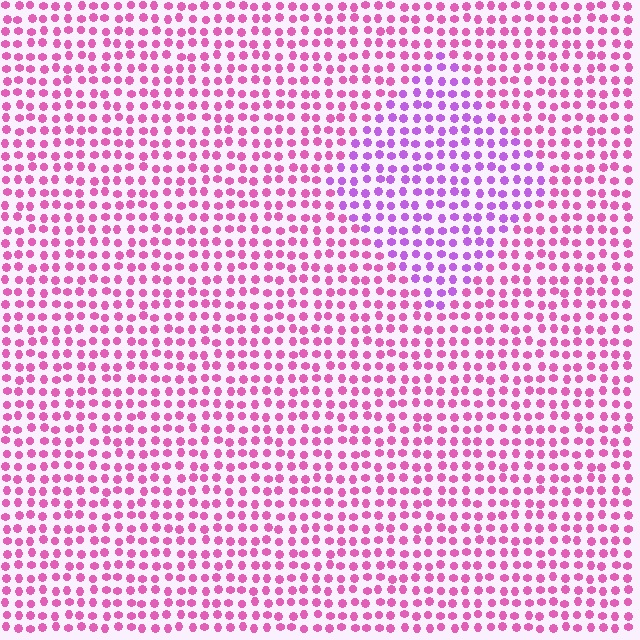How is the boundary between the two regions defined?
The boundary is defined purely by a slight shift in hue (about 35 degrees). Spacing, size, and orientation are identical on both sides.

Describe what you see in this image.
The image is filled with small pink elements in a uniform arrangement. A diamond-shaped region is visible where the elements are tinted to a slightly different hue, forming a subtle color boundary.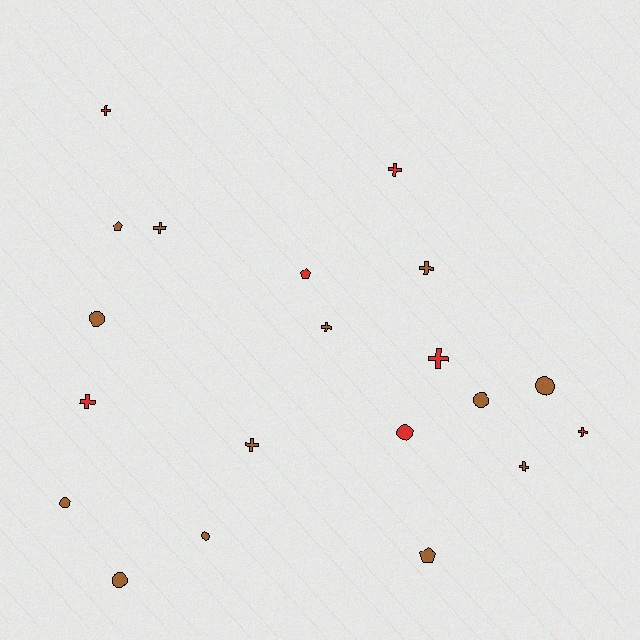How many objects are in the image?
There are 20 objects.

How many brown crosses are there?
There are 5 brown crosses.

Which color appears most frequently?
Brown, with 13 objects.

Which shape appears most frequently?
Cross, with 10 objects.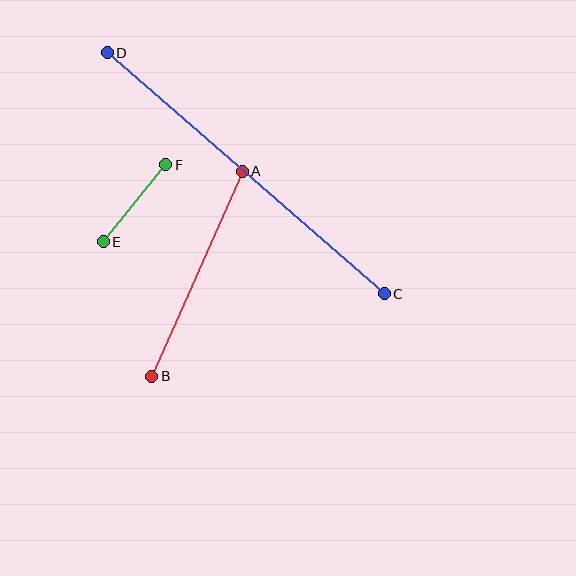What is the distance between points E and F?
The distance is approximately 99 pixels.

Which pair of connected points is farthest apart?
Points C and D are farthest apart.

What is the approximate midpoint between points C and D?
The midpoint is at approximately (246, 173) pixels.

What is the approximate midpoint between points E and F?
The midpoint is at approximately (135, 203) pixels.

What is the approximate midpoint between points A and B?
The midpoint is at approximately (197, 274) pixels.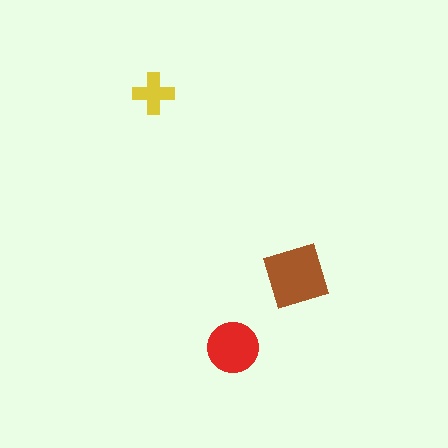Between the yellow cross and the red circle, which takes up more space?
The red circle.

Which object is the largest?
The brown diamond.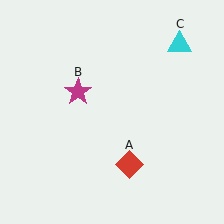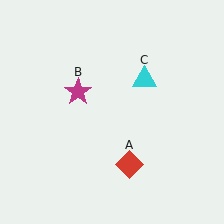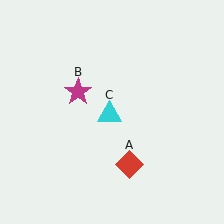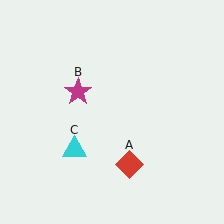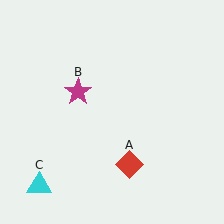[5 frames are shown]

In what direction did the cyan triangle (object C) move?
The cyan triangle (object C) moved down and to the left.